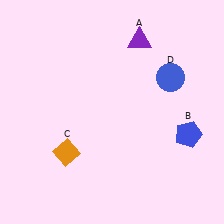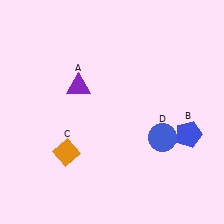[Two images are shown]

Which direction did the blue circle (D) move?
The blue circle (D) moved down.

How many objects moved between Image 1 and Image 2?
2 objects moved between the two images.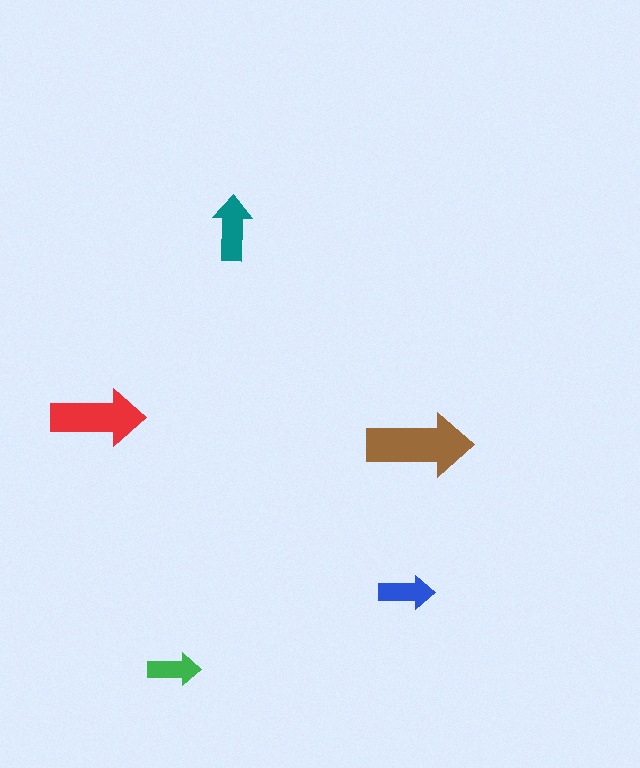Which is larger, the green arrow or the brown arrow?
The brown one.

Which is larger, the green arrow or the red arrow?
The red one.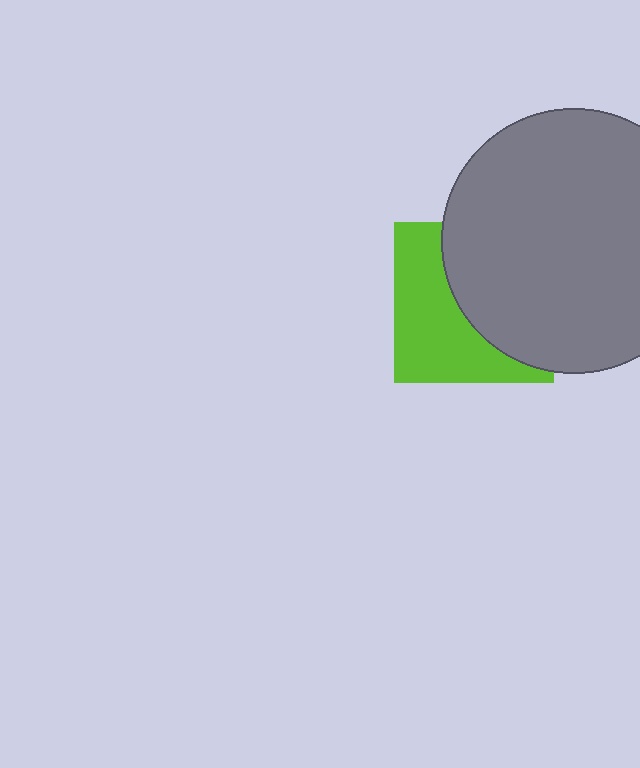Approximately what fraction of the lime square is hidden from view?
Roughly 52% of the lime square is hidden behind the gray circle.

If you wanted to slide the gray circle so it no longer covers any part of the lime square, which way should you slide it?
Slide it right — that is the most direct way to separate the two shapes.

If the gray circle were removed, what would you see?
You would see the complete lime square.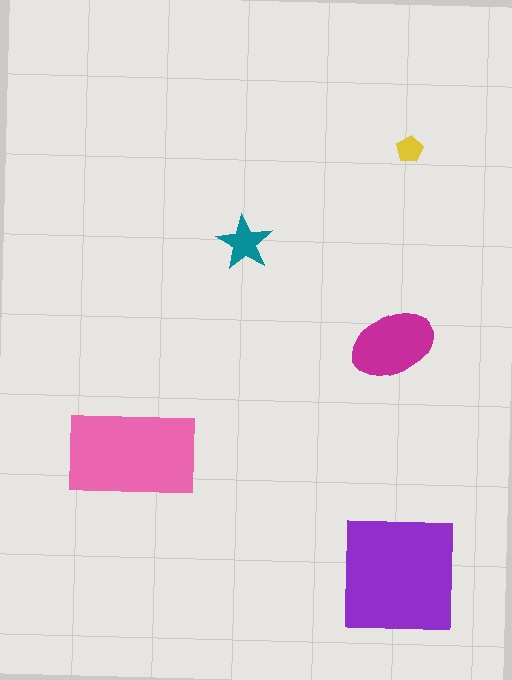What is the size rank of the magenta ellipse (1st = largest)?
3rd.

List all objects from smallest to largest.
The yellow pentagon, the teal star, the magenta ellipse, the pink rectangle, the purple square.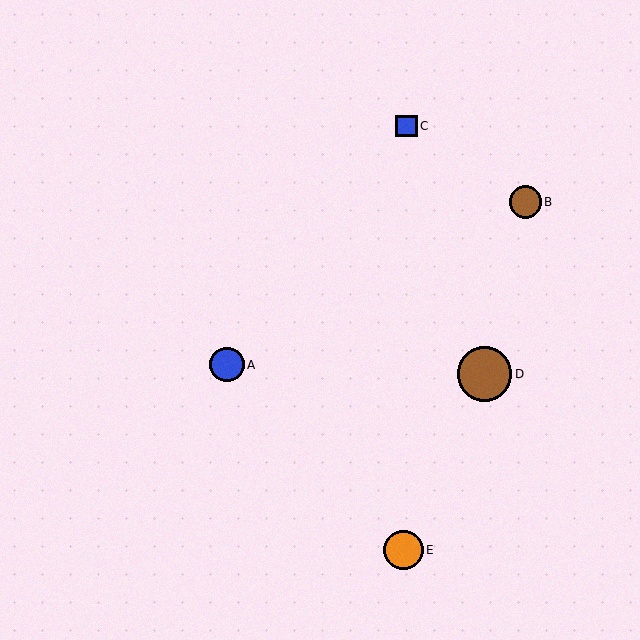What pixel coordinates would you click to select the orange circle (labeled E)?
Click at (403, 550) to select the orange circle E.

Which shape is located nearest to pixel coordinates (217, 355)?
The blue circle (labeled A) at (227, 365) is nearest to that location.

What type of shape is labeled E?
Shape E is an orange circle.